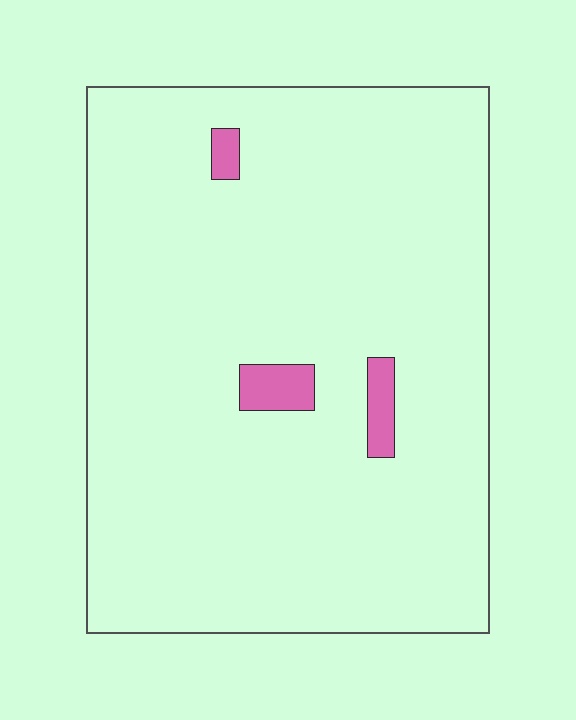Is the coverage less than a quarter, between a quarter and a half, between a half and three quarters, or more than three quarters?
Less than a quarter.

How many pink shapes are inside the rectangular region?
3.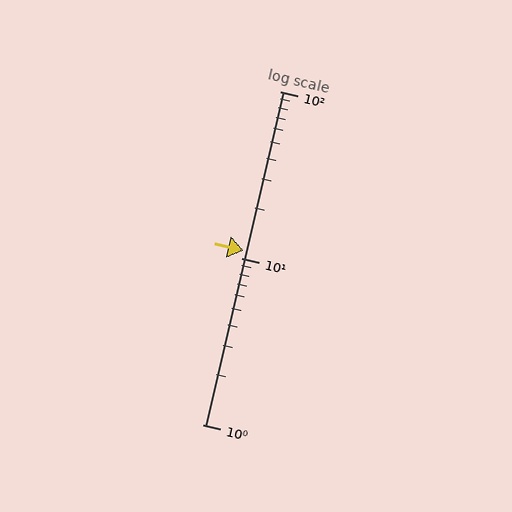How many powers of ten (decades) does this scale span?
The scale spans 2 decades, from 1 to 100.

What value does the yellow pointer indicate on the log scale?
The pointer indicates approximately 11.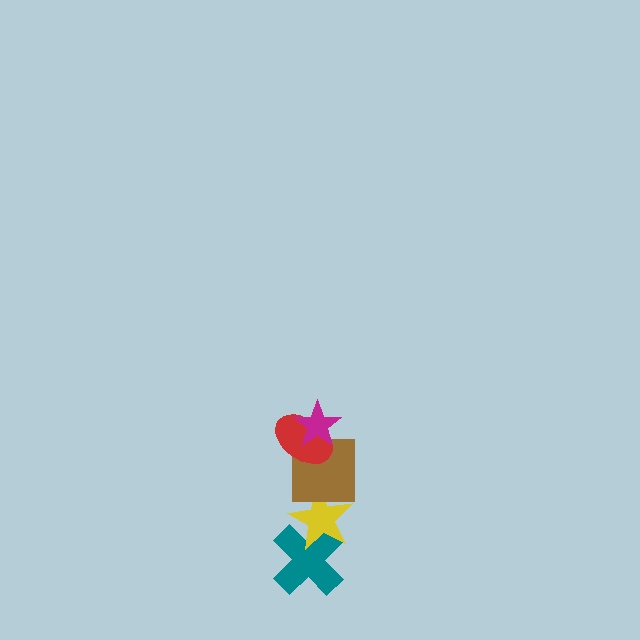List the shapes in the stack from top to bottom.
From top to bottom: the magenta star, the red ellipse, the brown square, the yellow star, the teal cross.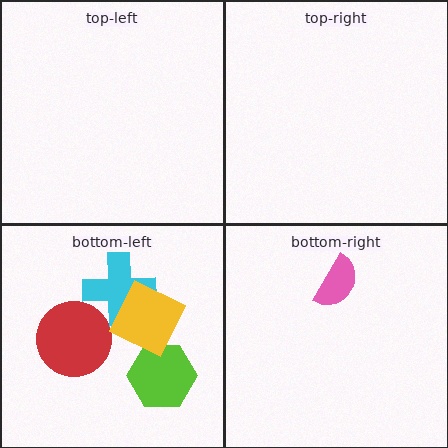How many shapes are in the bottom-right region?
1.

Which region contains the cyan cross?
The bottom-left region.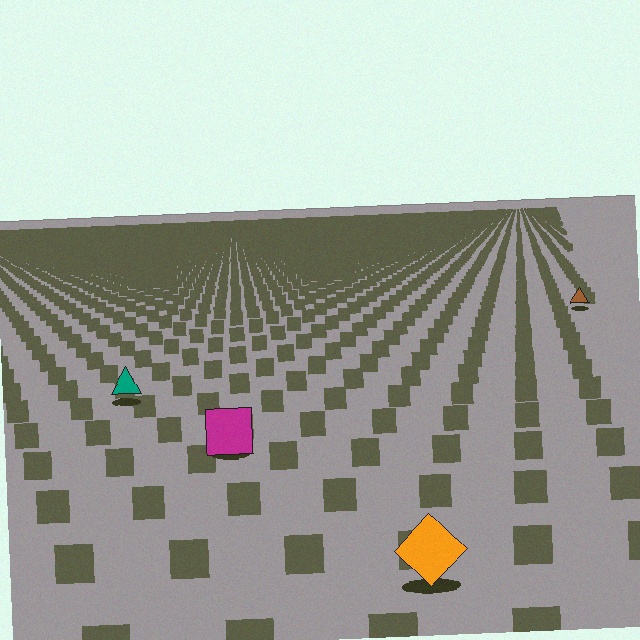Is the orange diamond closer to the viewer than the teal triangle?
Yes. The orange diamond is closer — you can tell from the texture gradient: the ground texture is coarser near it.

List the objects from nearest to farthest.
From nearest to farthest: the orange diamond, the magenta square, the teal triangle, the brown triangle.